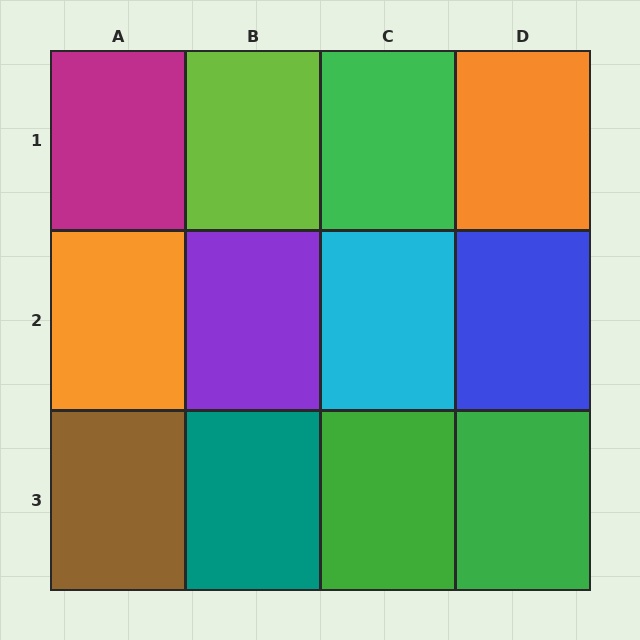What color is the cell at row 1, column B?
Lime.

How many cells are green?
3 cells are green.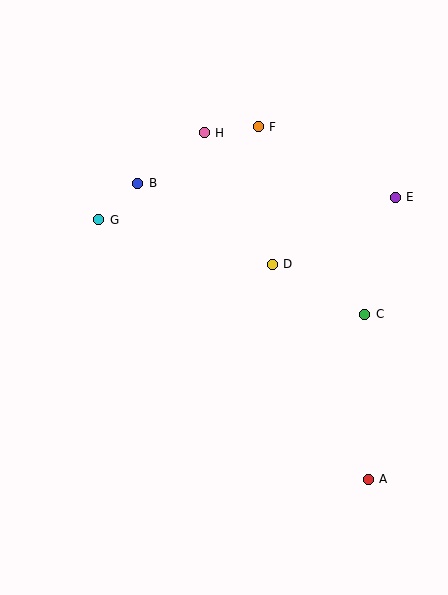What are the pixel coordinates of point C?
Point C is at (365, 314).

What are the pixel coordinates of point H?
Point H is at (204, 133).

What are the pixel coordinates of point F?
Point F is at (258, 127).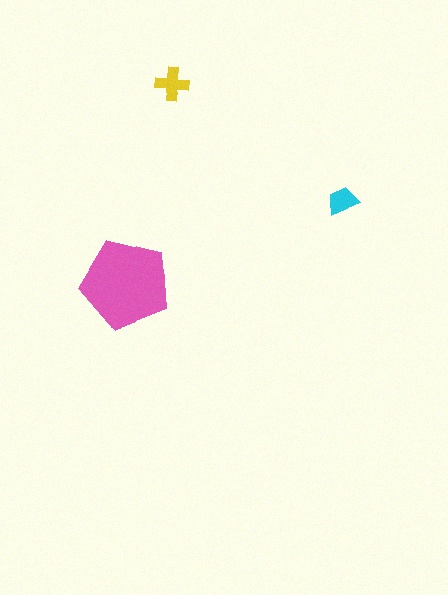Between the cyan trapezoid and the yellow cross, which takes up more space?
The yellow cross.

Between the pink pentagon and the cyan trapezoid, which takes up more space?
The pink pentagon.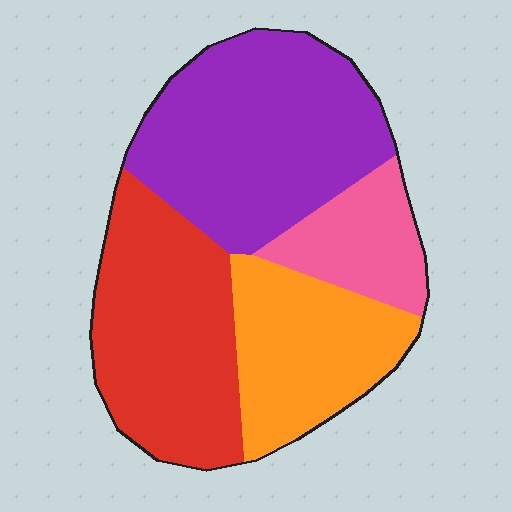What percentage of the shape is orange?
Orange takes up about one fifth (1/5) of the shape.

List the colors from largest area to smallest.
From largest to smallest: purple, red, orange, pink.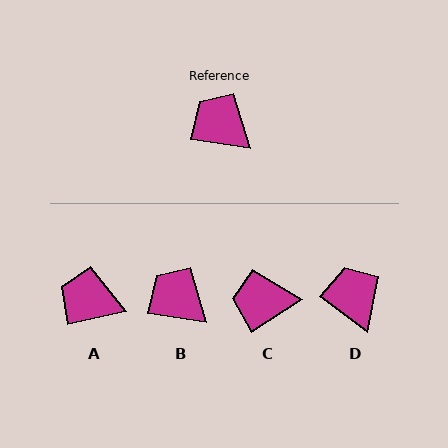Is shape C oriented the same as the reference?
No, it is off by about 42 degrees.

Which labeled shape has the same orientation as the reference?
B.